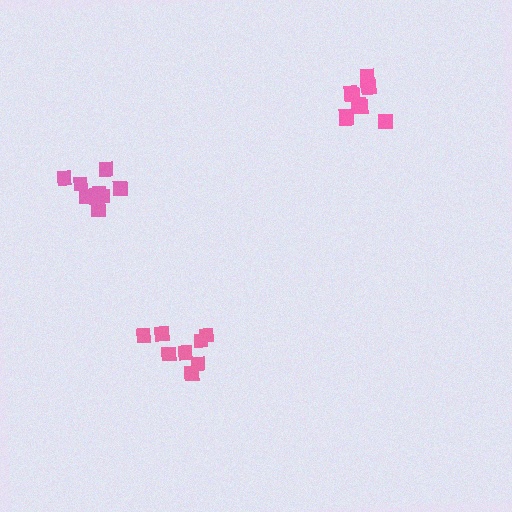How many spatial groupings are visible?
There are 3 spatial groupings.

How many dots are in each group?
Group 1: 9 dots, Group 2: 8 dots, Group 3: 10 dots (27 total).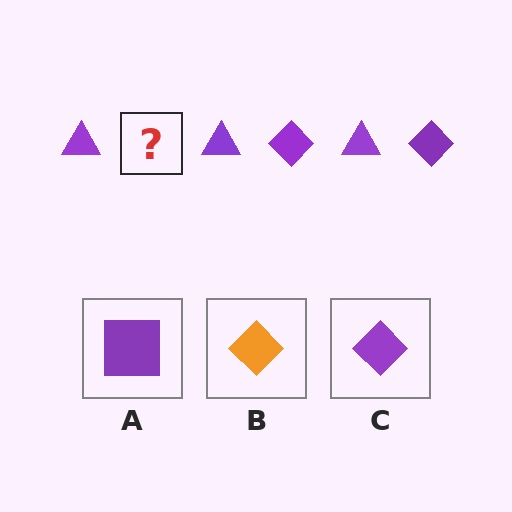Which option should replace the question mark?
Option C.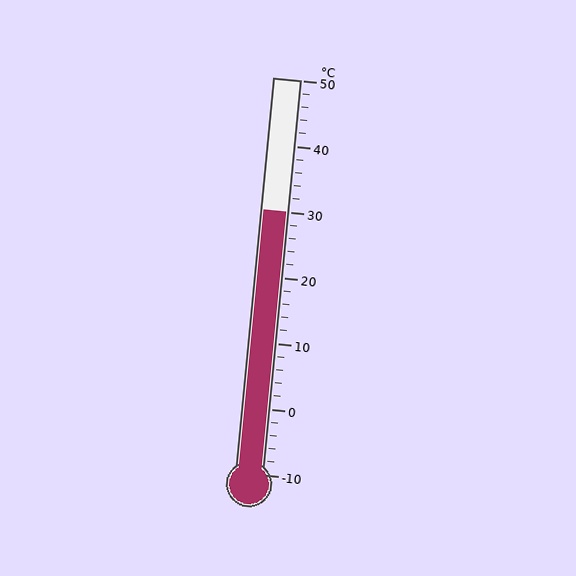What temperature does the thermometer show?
The thermometer shows approximately 30°C.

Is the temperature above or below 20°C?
The temperature is above 20°C.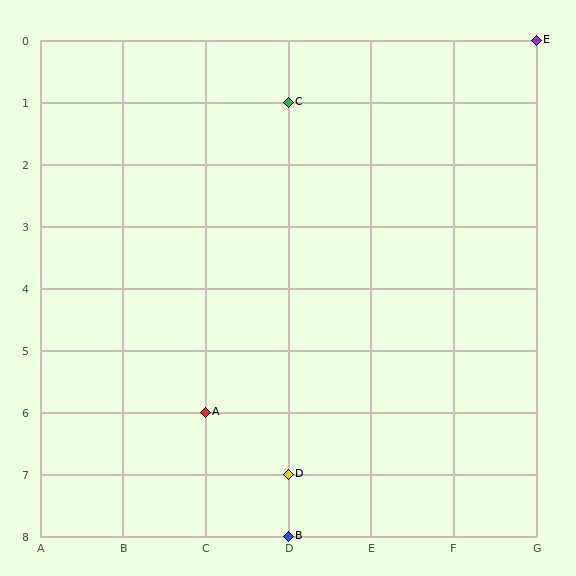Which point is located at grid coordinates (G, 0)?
Point E is at (G, 0).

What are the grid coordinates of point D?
Point D is at grid coordinates (D, 7).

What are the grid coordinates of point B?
Point B is at grid coordinates (D, 8).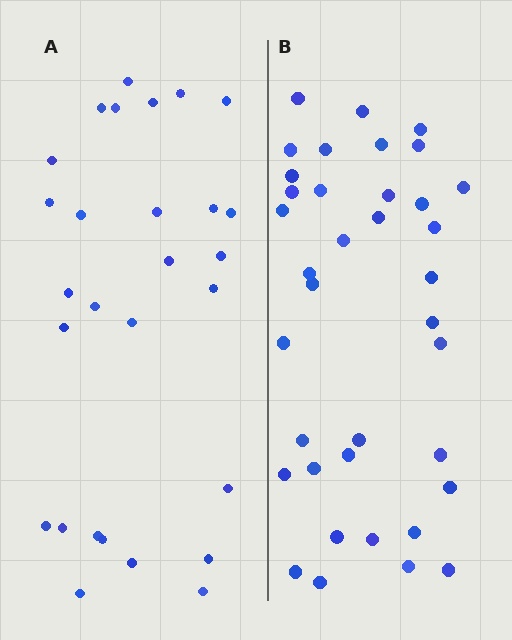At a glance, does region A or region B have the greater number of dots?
Region B (the right region) has more dots.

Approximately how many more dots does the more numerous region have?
Region B has roughly 8 or so more dots than region A.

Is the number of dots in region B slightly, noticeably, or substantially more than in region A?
Region B has noticeably more, but not dramatically so. The ratio is roughly 1.3 to 1.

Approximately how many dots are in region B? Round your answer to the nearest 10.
About 40 dots. (The exact count is 37, which rounds to 40.)